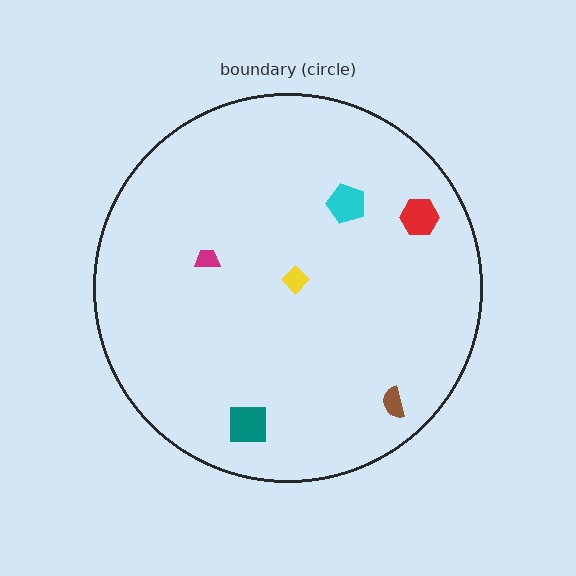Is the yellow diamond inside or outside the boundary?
Inside.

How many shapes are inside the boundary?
6 inside, 0 outside.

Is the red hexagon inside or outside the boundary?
Inside.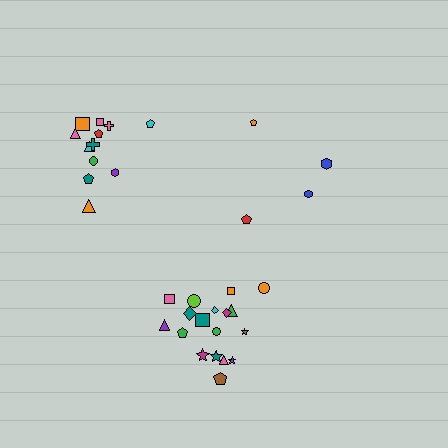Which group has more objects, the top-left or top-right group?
The top-left group.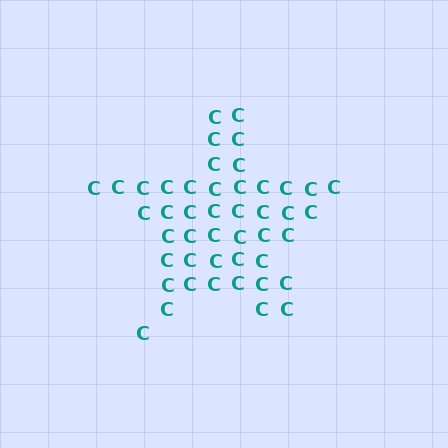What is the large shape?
The large shape is a star.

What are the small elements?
The small elements are letter C's.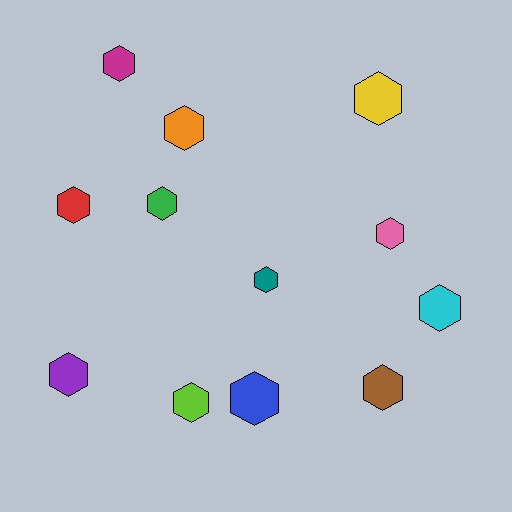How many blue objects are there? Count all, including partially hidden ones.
There is 1 blue object.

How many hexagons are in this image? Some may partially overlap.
There are 12 hexagons.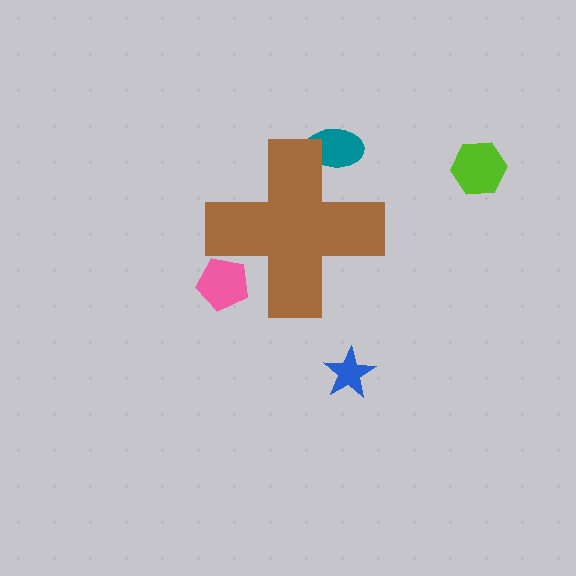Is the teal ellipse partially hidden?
Yes, the teal ellipse is partially hidden behind the brown cross.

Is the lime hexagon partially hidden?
No, the lime hexagon is fully visible.